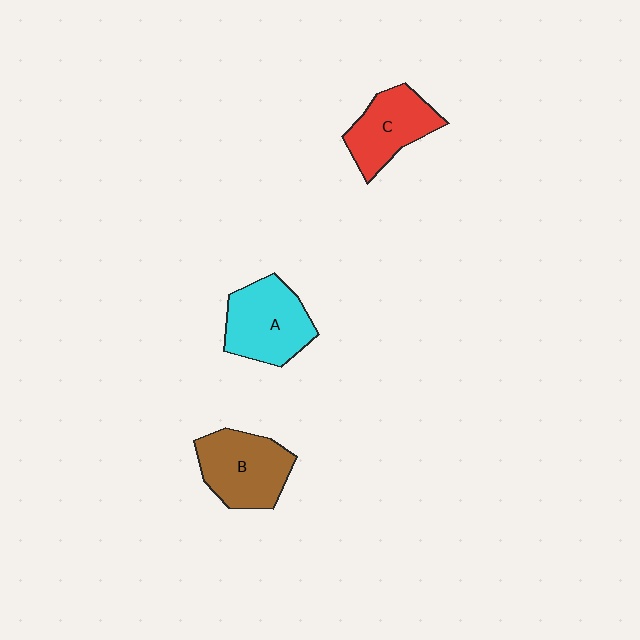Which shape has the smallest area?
Shape C (red).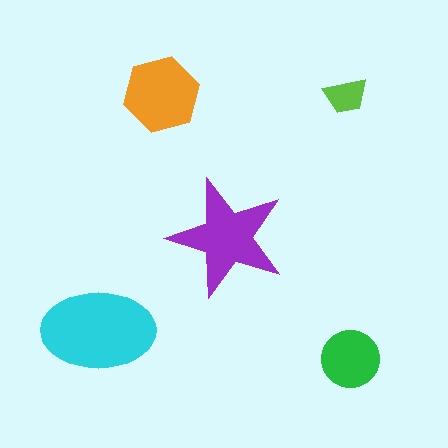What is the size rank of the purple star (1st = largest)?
2nd.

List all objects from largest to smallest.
The cyan ellipse, the purple star, the orange hexagon, the green circle, the lime trapezoid.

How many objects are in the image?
There are 5 objects in the image.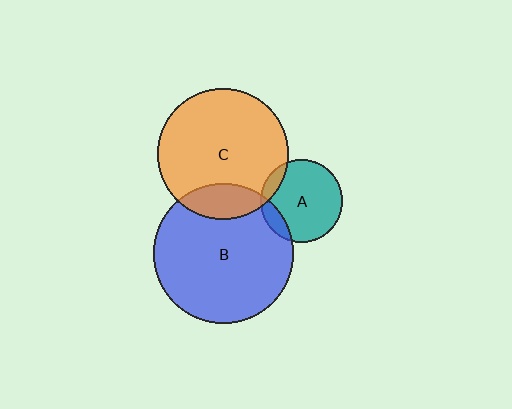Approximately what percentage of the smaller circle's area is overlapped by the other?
Approximately 15%.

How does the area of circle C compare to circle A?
Approximately 2.5 times.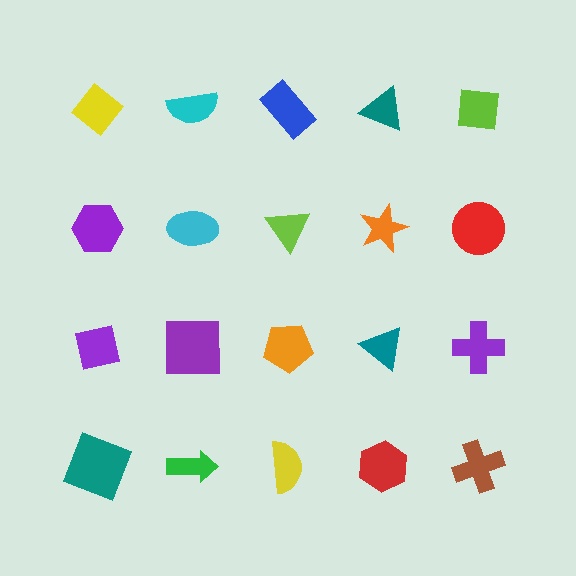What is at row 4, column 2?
A green arrow.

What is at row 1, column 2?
A cyan semicircle.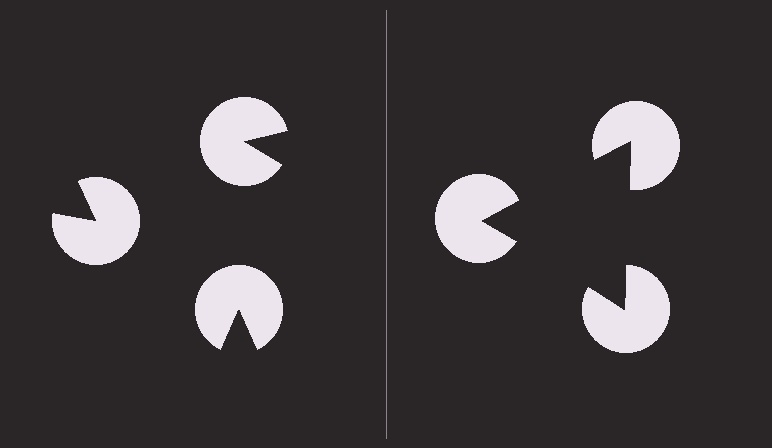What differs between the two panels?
The pac-man discs are positioned identically on both sides; only the wedge orientations differ. On the right they align to a triangle; on the left they are misaligned.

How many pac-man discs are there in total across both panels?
6 — 3 on each side.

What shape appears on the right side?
An illusory triangle.